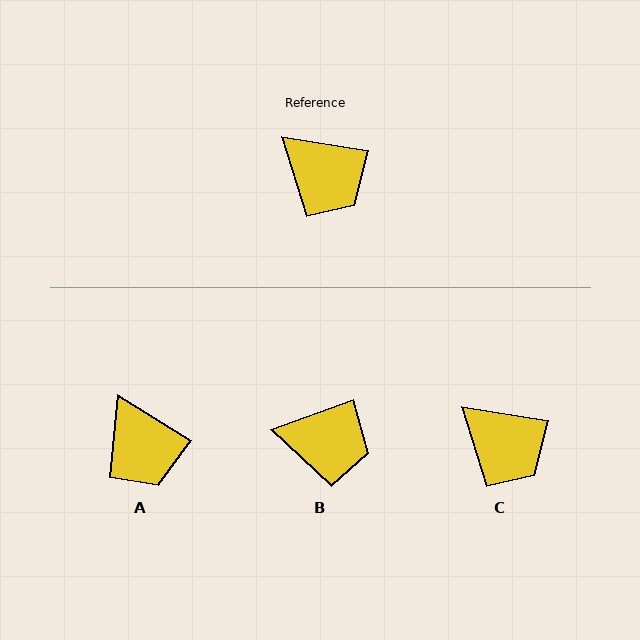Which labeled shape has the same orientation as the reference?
C.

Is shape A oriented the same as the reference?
No, it is off by about 22 degrees.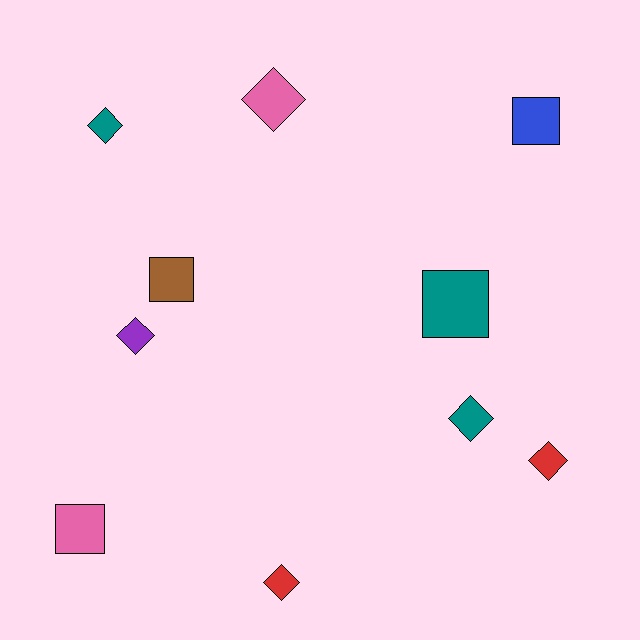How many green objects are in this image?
There are no green objects.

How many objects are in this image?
There are 10 objects.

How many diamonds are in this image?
There are 6 diamonds.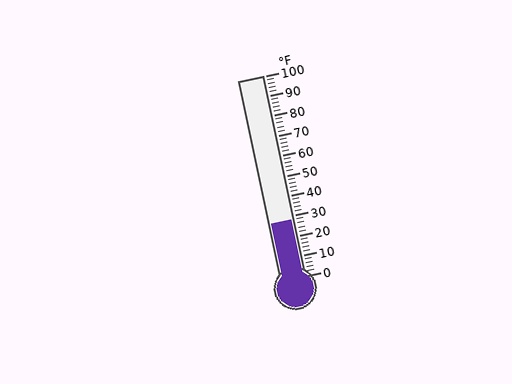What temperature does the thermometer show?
The thermometer shows approximately 28°F.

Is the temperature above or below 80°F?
The temperature is below 80°F.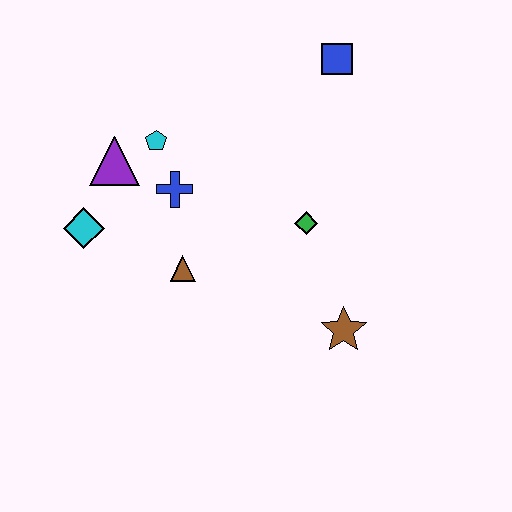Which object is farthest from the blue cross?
The brown star is farthest from the blue cross.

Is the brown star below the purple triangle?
Yes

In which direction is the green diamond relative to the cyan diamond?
The green diamond is to the right of the cyan diamond.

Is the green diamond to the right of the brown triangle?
Yes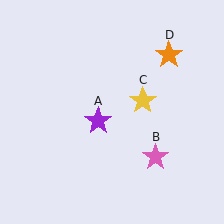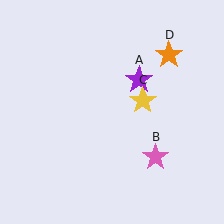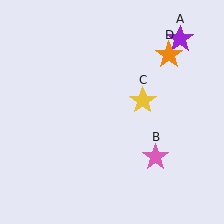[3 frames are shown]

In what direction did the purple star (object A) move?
The purple star (object A) moved up and to the right.